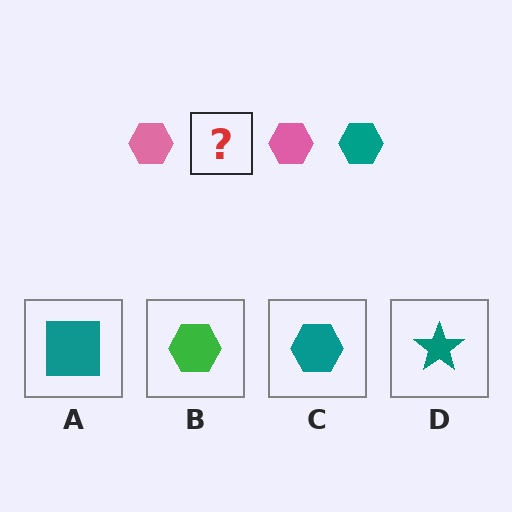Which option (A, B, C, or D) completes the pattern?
C.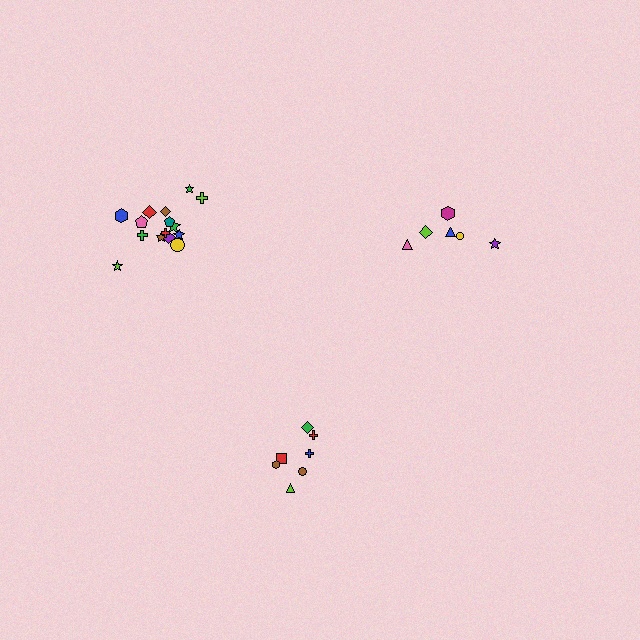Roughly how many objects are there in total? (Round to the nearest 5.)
Roughly 30 objects in total.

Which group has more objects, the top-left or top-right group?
The top-left group.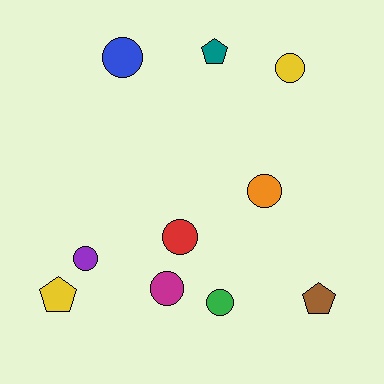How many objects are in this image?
There are 10 objects.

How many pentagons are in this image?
There are 3 pentagons.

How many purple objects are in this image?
There is 1 purple object.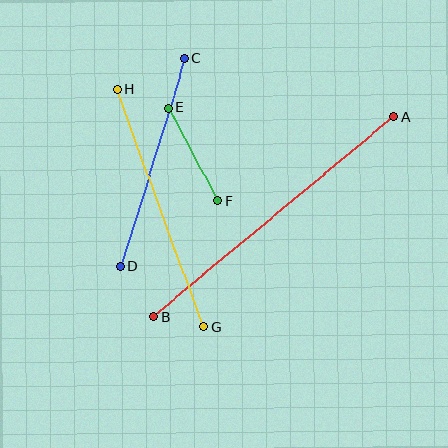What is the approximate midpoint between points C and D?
The midpoint is at approximately (153, 163) pixels.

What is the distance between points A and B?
The distance is approximately 312 pixels.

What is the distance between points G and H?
The distance is approximately 253 pixels.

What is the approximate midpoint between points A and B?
The midpoint is at approximately (274, 217) pixels.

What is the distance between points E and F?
The distance is approximately 105 pixels.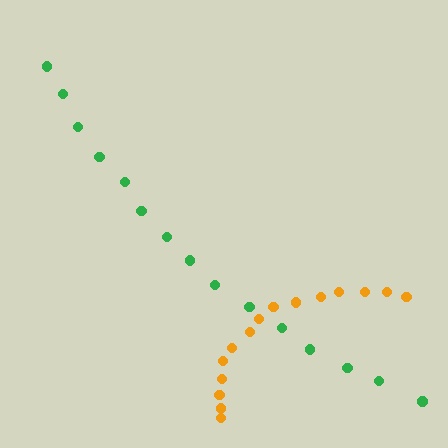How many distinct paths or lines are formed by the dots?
There are 2 distinct paths.